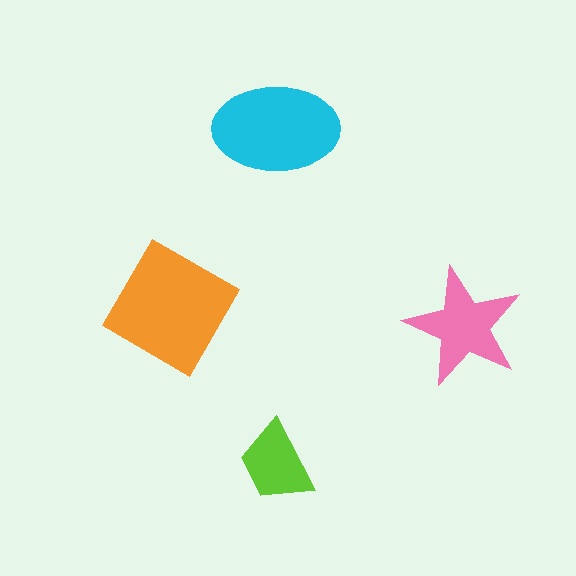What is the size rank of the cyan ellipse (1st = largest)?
2nd.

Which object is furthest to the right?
The pink star is rightmost.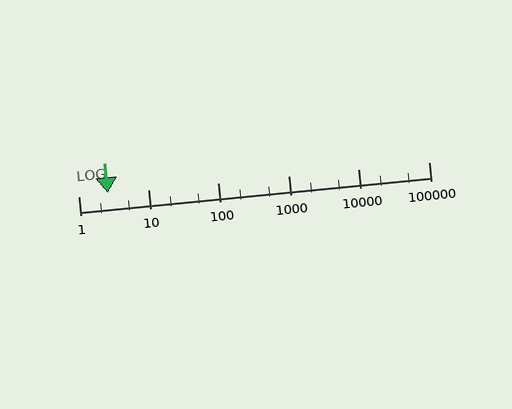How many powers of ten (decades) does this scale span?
The scale spans 5 decades, from 1 to 100000.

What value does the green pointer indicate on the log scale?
The pointer indicates approximately 2.6.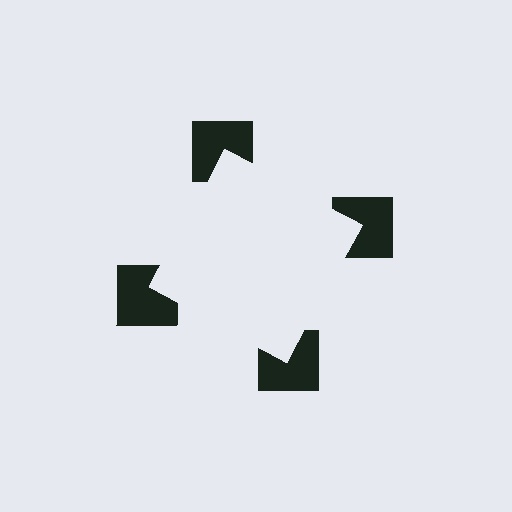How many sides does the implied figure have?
4 sides.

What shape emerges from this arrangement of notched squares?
An illusory square — its edges are inferred from the aligned wedge cuts in the notched squares, not physically drawn.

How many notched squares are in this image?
There are 4 — one at each vertex of the illusory square.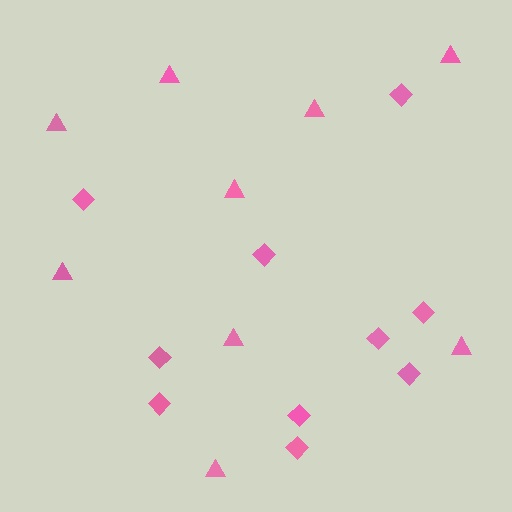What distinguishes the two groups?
There are 2 groups: one group of triangles (9) and one group of diamonds (10).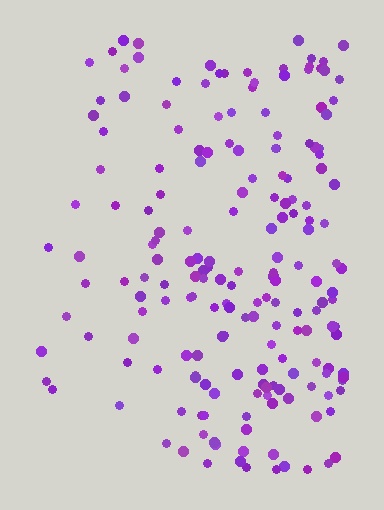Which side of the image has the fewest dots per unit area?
The left.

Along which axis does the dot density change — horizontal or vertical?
Horizontal.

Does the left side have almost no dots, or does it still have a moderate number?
Still a moderate number, just noticeably fewer than the right.